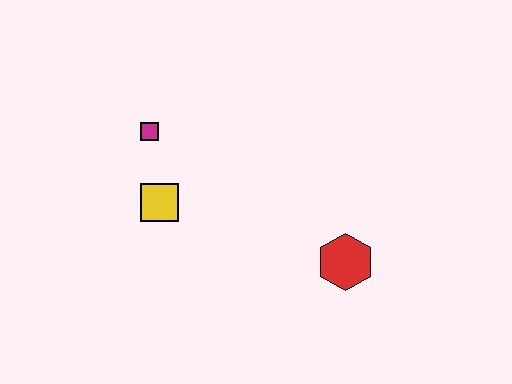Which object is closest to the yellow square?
The magenta square is closest to the yellow square.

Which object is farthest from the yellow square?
The red hexagon is farthest from the yellow square.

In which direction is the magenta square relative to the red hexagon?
The magenta square is to the left of the red hexagon.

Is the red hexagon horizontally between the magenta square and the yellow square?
No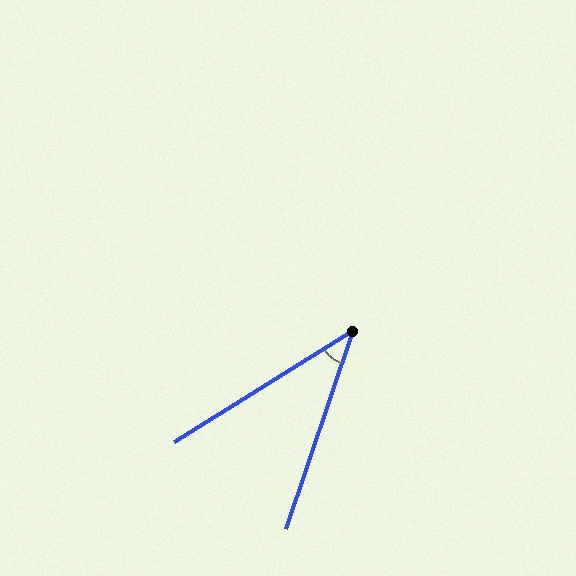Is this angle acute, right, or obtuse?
It is acute.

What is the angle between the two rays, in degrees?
Approximately 40 degrees.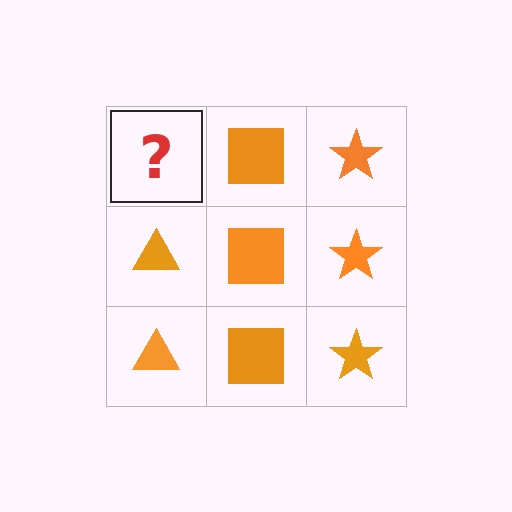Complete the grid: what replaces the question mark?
The question mark should be replaced with an orange triangle.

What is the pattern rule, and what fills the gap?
The rule is that each column has a consistent shape. The gap should be filled with an orange triangle.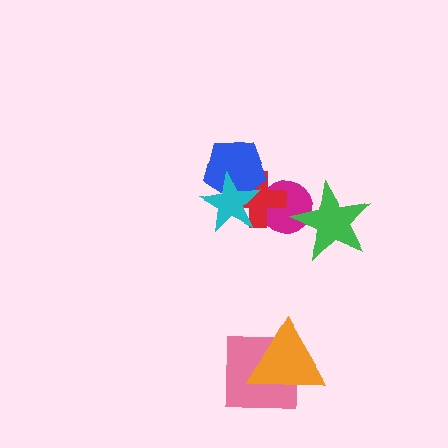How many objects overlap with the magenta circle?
2 objects overlap with the magenta circle.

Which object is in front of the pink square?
The orange triangle is in front of the pink square.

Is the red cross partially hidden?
Yes, it is partially covered by another shape.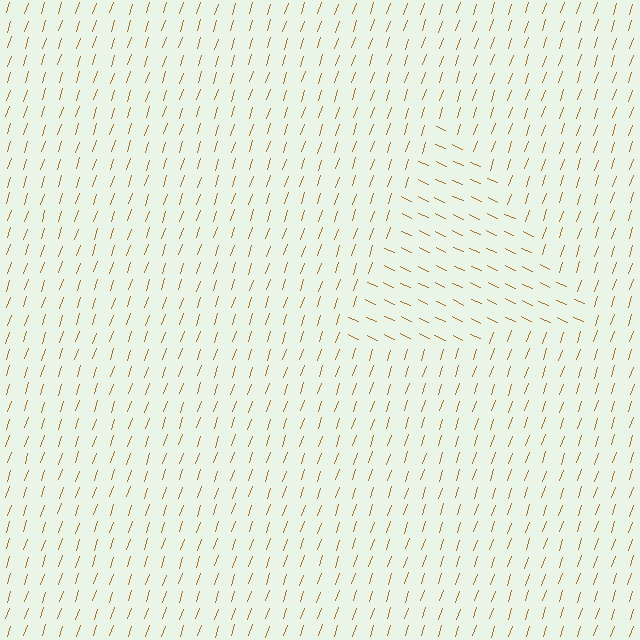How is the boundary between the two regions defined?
The boundary is defined purely by a change in line orientation (approximately 84 degrees difference). All lines are the same color and thickness.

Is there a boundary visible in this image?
Yes, there is a texture boundary formed by a change in line orientation.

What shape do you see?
I see a triangle.